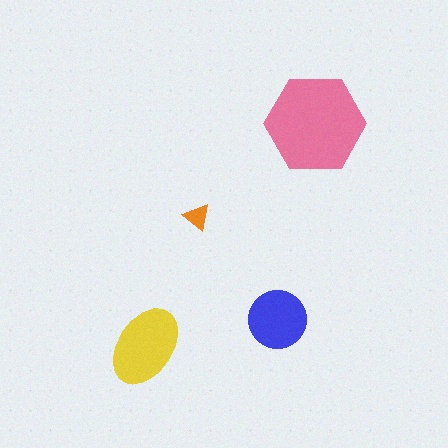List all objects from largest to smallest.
The pink hexagon, the yellow ellipse, the blue circle, the orange triangle.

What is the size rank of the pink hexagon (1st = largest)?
1st.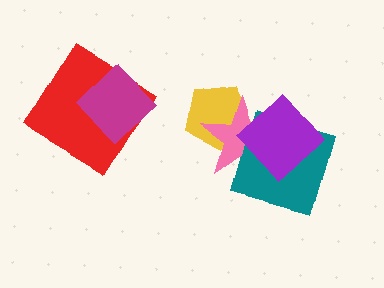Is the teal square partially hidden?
Yes, it is partially covered by another shape.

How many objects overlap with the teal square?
2 objects overlap with the teal square.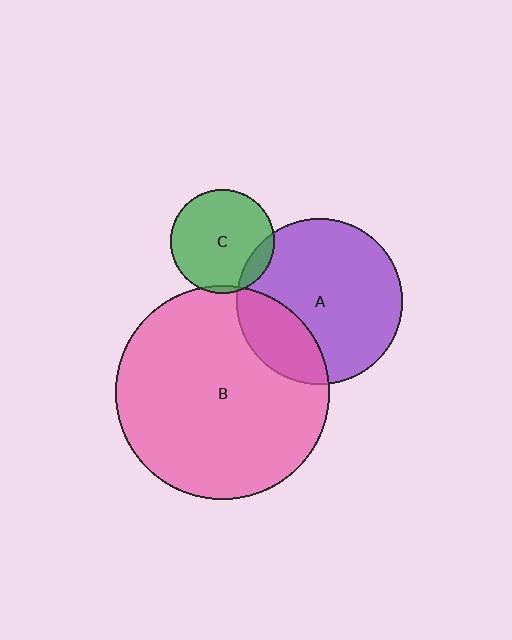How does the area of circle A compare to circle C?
Approximately 2.6 times.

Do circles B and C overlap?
Yes.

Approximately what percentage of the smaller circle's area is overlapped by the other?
Approximately 5%.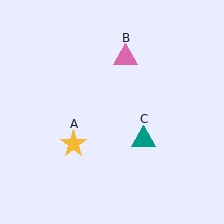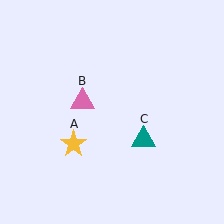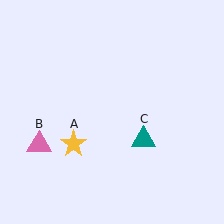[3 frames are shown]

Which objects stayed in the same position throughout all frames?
Yellow star (object A) and teal triangle (object C) remained stationary.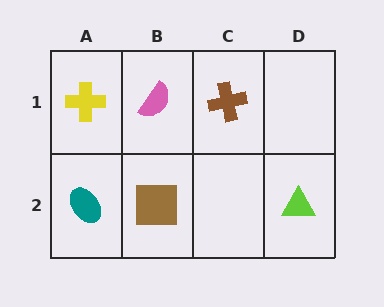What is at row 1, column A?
A yellow cross.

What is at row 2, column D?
A lime triangle.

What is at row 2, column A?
A teal ellipse.